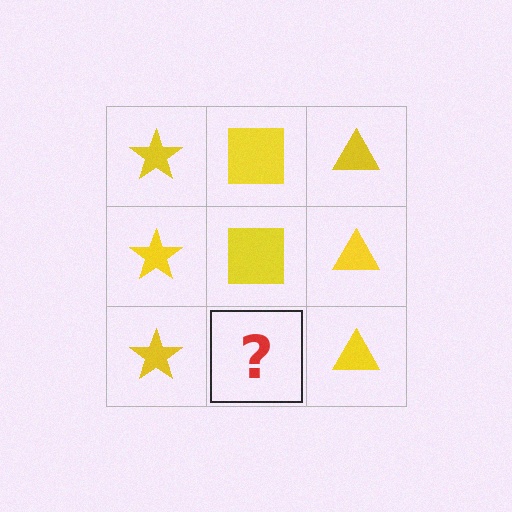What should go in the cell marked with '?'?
The missing cell should contain a yellow square.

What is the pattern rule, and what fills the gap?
The rule is that each column has a consistent shape. The gap should be filled with a yellow square.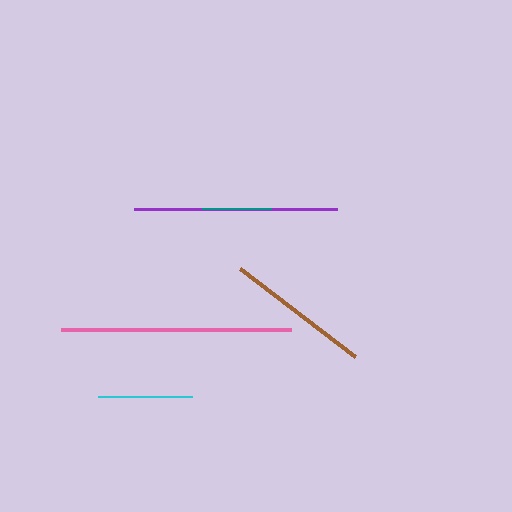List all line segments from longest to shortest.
From longest to shortest: pink, purple, brown, cyan, teal.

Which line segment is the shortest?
The teal line is the shortest at approximately 68 pixels.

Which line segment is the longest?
The pink line is the longest at approximately 230 pixels.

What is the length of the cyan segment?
The cyan segment is approximately 94 pixels long.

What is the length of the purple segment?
The purple segment is approximately 204 pixels long.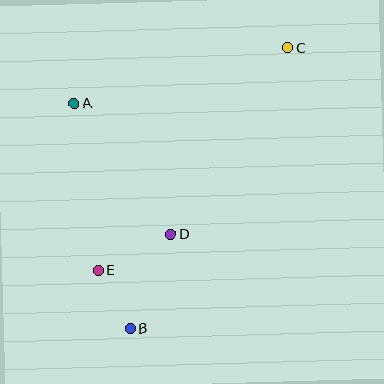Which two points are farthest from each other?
Points B and C are farthest from each other.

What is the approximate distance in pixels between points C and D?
The distance between C and D is approximately 220 pixels.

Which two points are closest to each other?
Points B and E are closest to each other.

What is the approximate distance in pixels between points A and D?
The distance between A and D is approximately 163 pixels.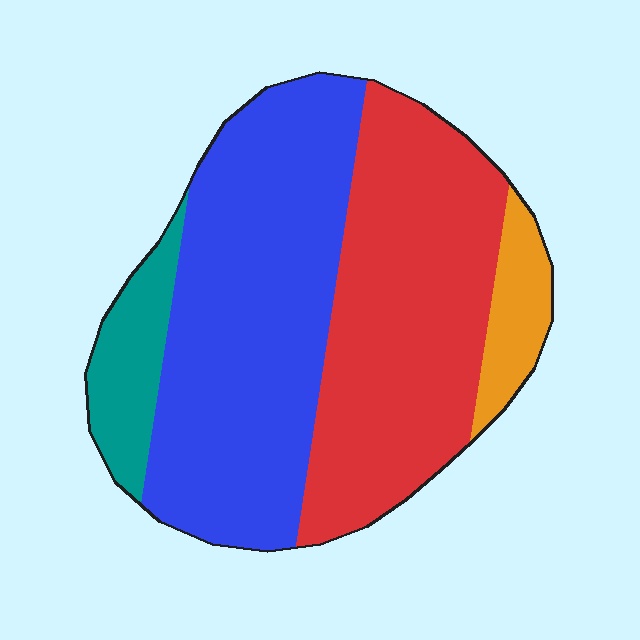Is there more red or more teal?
Red.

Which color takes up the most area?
Blue, at roughly 45%.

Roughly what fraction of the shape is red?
Red takes up between a third and a half of the shape.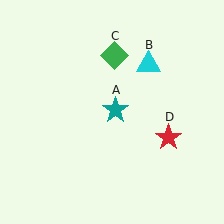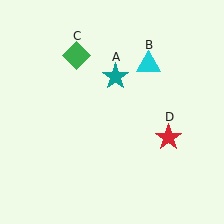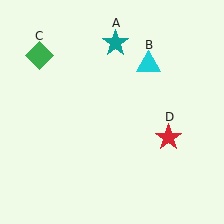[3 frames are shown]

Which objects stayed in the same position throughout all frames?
Cyan triangle (object B) and red star (object D) remained stationary.